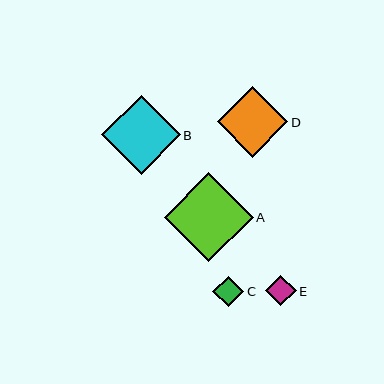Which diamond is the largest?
Diamond A is the largest with a size of approximately 89 pixels.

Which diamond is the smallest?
Diamond E is the smallest with a size of approximately 30 pixels.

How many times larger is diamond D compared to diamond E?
Diamond D is approximately 2.3 times the size of diamond E.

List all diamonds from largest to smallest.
From largest to smallest: A, B, D, C, E.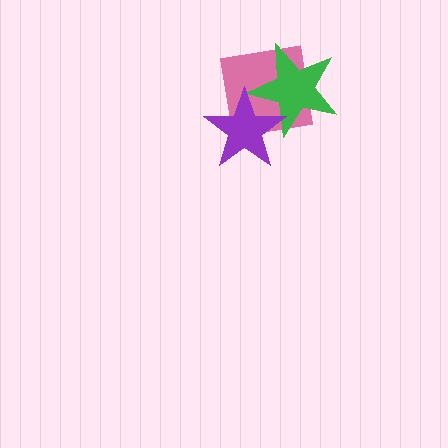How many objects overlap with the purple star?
2 objects overlap with the purple star.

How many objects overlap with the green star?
2 objects overlap with the green star.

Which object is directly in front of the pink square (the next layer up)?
The green star is directly in front of the pink square.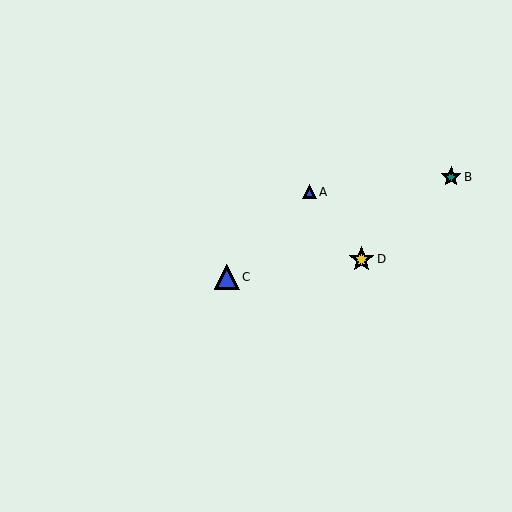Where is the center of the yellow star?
The center of the yellow star is at (361, 259).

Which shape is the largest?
The blue triangle (labeled C) is the largest.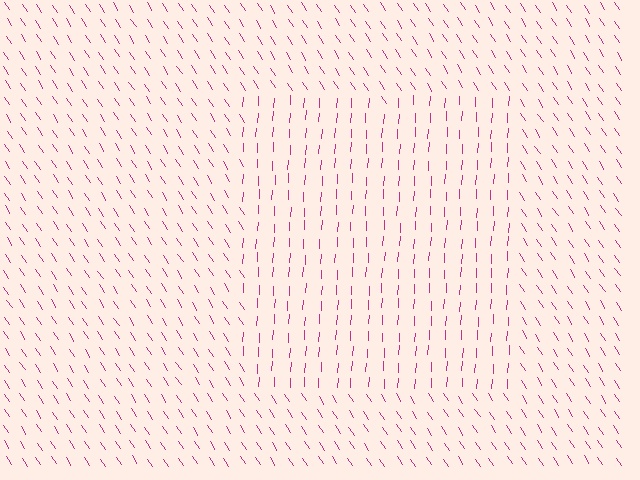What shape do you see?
I see a rectangle.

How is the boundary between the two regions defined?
The boundary is defined purely by a change in line orientation (approximately 36 degrees difference). All lines are the same color and thickness.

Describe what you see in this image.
The image is filled with small magenta line segments. A rectangle region in the image has lines oriented differently from the surrounding lines, creating a visible texture boundary.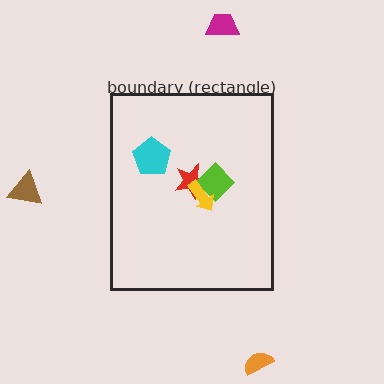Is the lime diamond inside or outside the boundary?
Inside.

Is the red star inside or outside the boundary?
Inside.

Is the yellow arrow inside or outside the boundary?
Inside.